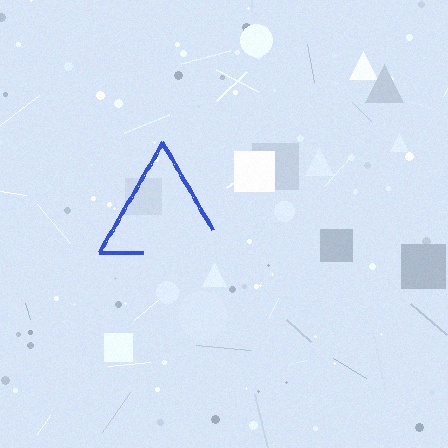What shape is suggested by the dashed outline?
The dashed outline suggests a triangle.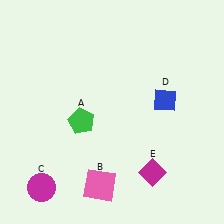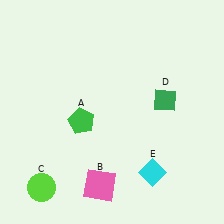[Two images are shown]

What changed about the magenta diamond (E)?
In Image 1, E is magenta. In Image 2, it changed to cyan.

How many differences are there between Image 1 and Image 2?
There are 3 differences between the two images.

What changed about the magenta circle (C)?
In Image 1, C is magenta. In Image 2, it changed to lime.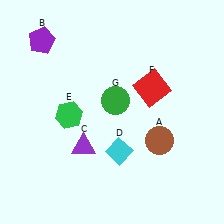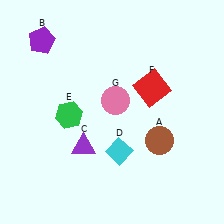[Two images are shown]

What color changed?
The circle (G) changed from green in Image 1 to pink in Image 2.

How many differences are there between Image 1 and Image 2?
There is 1 difference between the two images.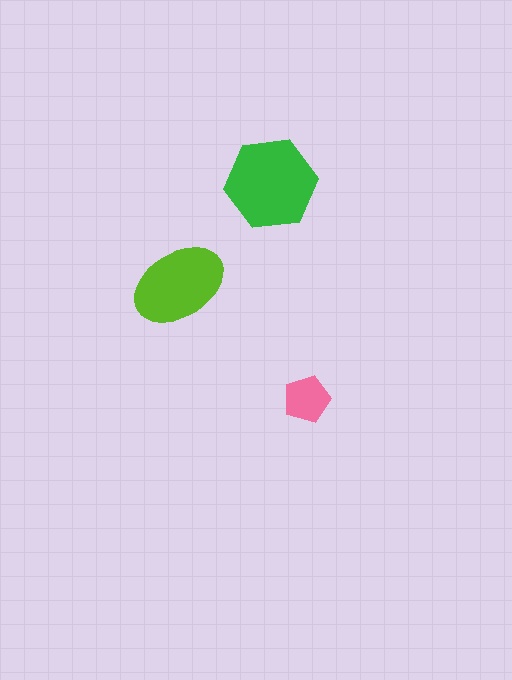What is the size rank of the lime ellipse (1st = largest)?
2nd.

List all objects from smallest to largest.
The pink pentagon, the lime ellipse, the green hexagon.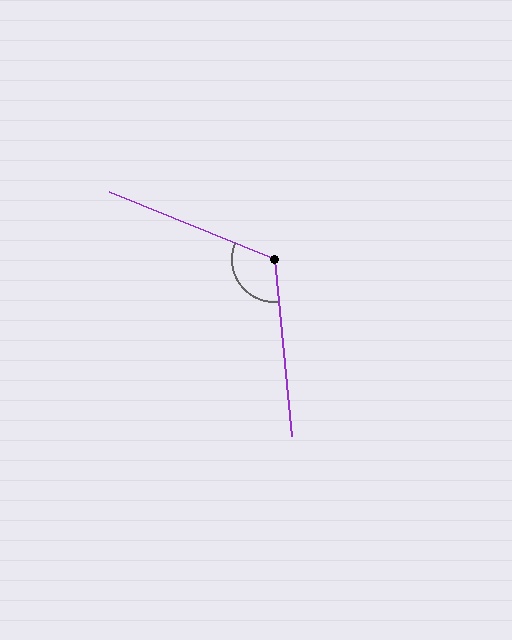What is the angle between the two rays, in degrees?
Approximately 118 degrees.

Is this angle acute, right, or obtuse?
It is obtuse.